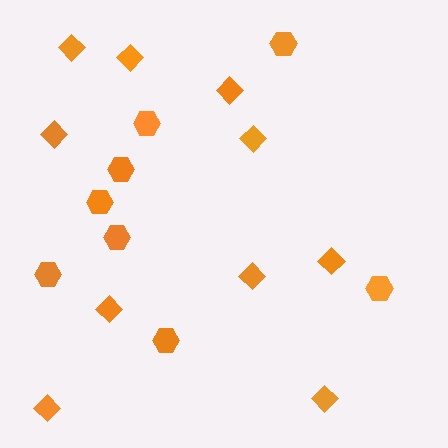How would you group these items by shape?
There are 2 groups: one group of diamonds (10) and one group of hexagons (8).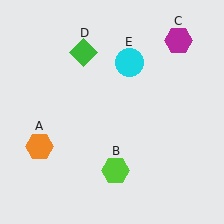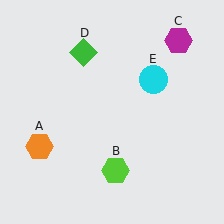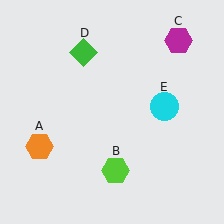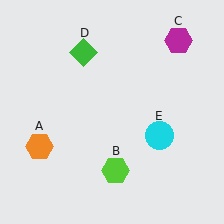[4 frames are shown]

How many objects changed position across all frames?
1 object changed position: cyan circle (object E).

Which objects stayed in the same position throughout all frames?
Orange hexagon (object A) and lime hexagon (object B) and magenta hexagon (object C) and green diamond (object D) remained stationary.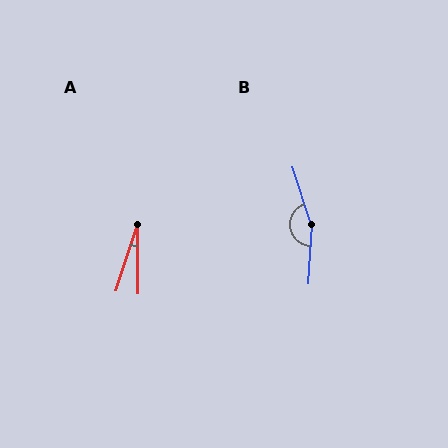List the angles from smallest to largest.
A (18°), B (159°).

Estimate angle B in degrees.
Approximately 159 degrees.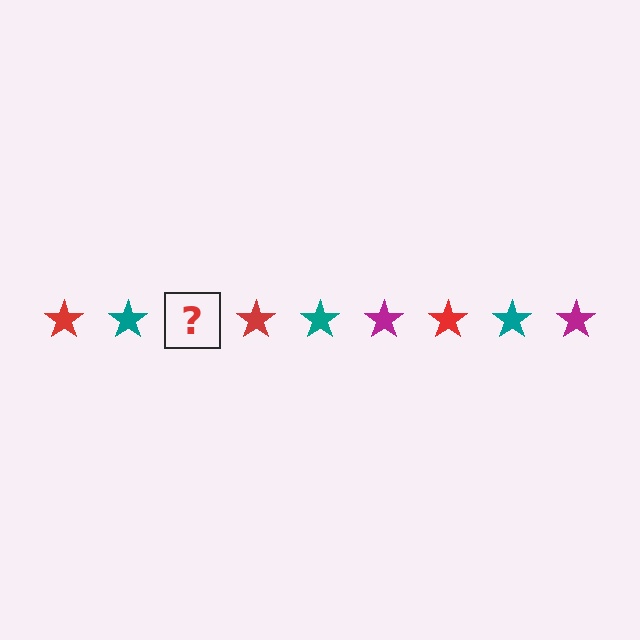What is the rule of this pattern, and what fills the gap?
The rule is that the pattern cycles through red, teal, magenta stars. The gap should be filled with a magenta star.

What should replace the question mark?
The question mark should be replaced with a magenta star.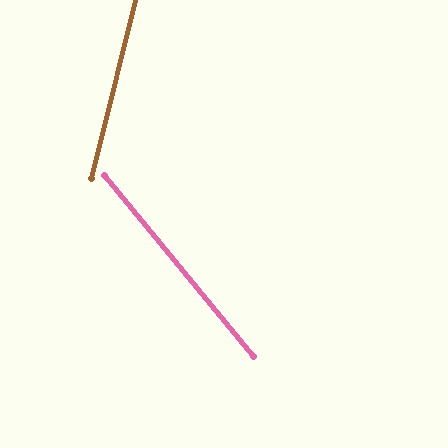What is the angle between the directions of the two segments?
Approximately 53 degrees.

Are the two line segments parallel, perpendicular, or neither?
Neither parallel nor perpendicular — they differ by about 53°.